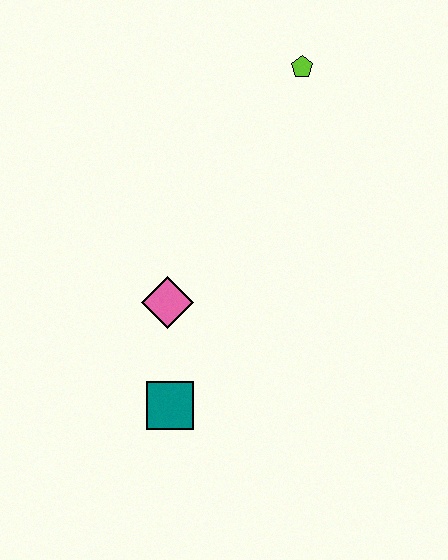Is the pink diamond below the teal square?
No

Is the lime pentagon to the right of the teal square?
Yes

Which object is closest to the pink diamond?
The teal square is closest to the pink diamond.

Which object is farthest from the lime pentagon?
The teal square is farthest from the lime pentagon.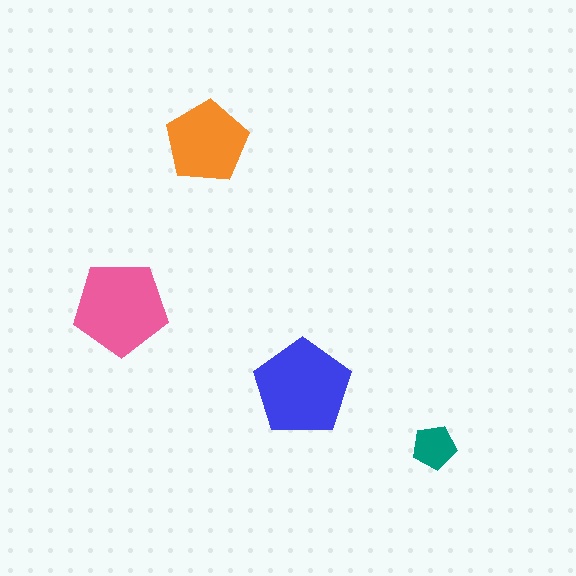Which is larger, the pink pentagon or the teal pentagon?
The pink one.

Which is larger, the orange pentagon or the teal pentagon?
The orange one.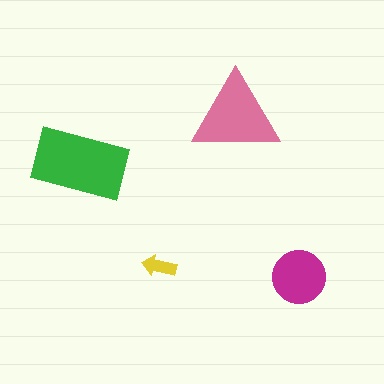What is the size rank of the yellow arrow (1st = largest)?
4th.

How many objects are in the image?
There are 4 objects in the image.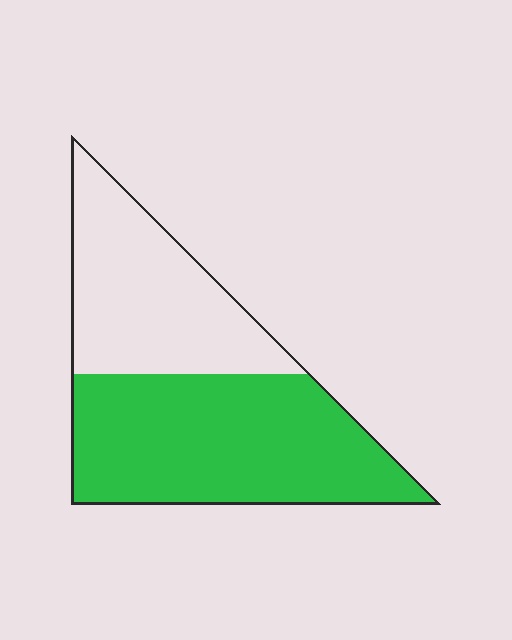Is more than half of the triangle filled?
Yes.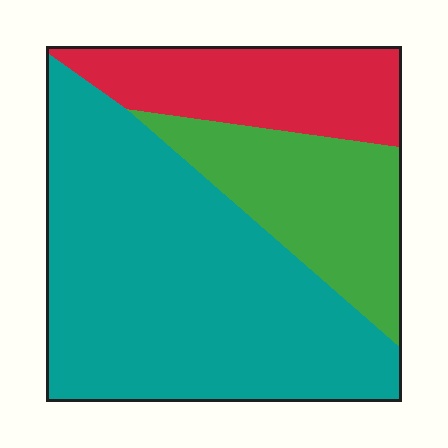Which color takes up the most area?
Teal, at roughly 60%.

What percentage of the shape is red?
Red takes up about one fifth (1/5) of the shape.